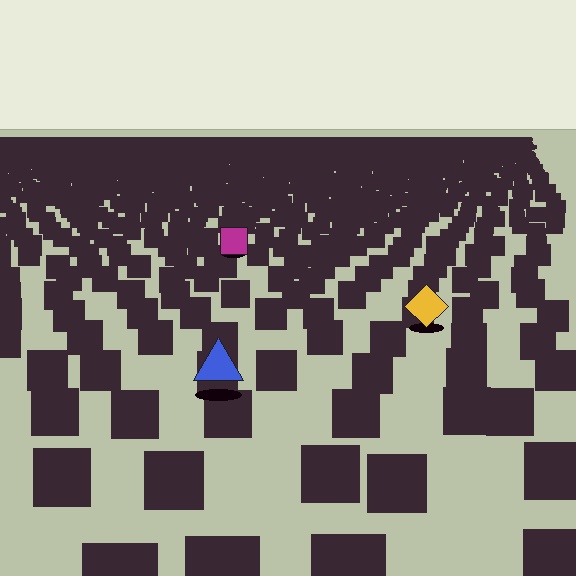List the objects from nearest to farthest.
From nearest to farthest: the blue triangle, the yellow diamond, the magenta square.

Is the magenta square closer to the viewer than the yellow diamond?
No. The yellow diamond is closer — you can tell from the texture gradient: the ground texture is coarser near it.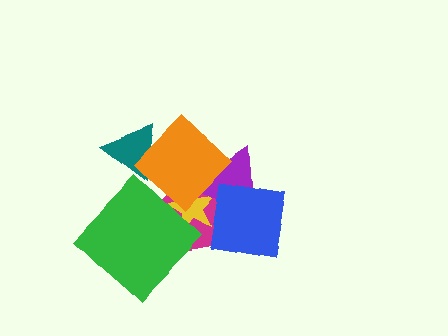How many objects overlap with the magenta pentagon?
5 objects overlap with the magenta pentagon.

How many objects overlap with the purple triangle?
4 objects overlap with the purple triangle.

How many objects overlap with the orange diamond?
4 objects overlap with the orange diamond.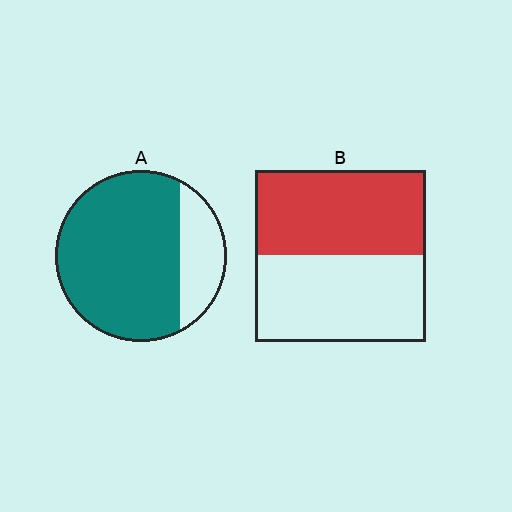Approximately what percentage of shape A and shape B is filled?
A is approximately 80% and B is approximately 50%.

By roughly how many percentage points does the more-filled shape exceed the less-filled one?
By roughly 30 percentage points (A over B).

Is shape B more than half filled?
Roughly half.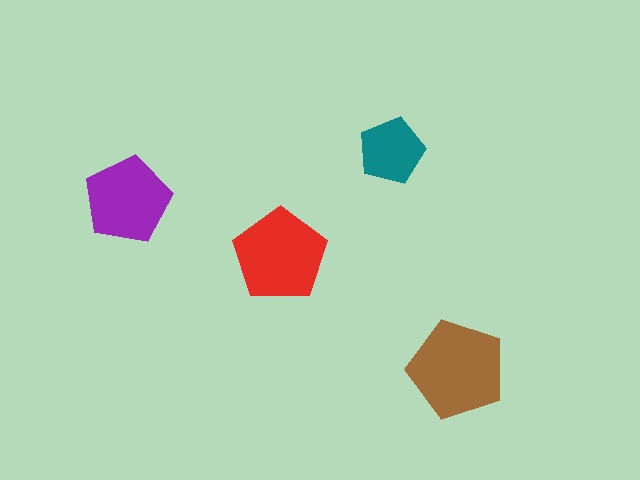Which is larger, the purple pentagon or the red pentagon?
The red one.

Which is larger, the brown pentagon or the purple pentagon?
The brown one.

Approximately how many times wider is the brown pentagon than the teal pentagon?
About 1.5 times wider.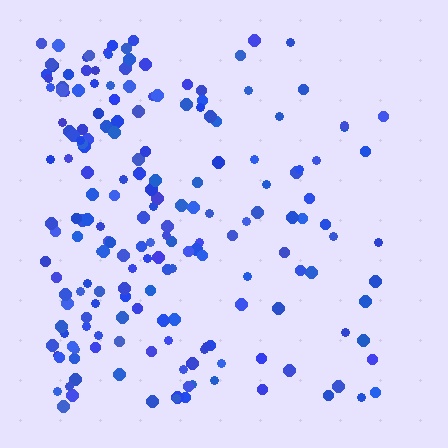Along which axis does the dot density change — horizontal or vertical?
Horizontal.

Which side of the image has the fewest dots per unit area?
The right.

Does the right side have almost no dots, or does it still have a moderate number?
Still a moderate number, just noticeably fewer than the left.